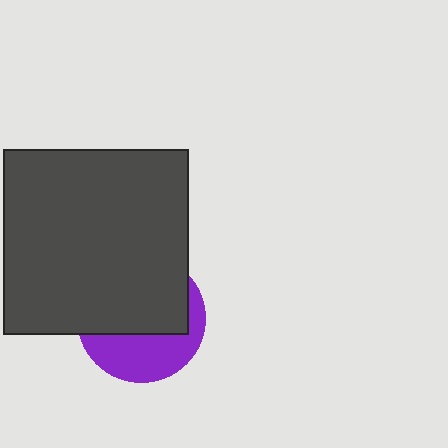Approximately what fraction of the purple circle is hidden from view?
Roughly 61% of the purple circle is hidden behind the dark gray square.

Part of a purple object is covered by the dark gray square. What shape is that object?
It is a circle.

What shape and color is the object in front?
The object in front is a dark gray square.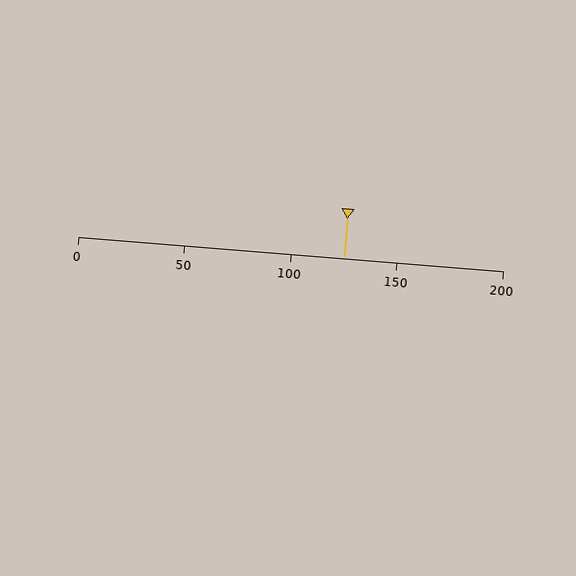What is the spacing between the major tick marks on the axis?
The major ticks are spaced 50 apart.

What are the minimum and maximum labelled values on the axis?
The axis runs from 0 to 200.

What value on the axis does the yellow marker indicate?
The marker indicates approximately 125.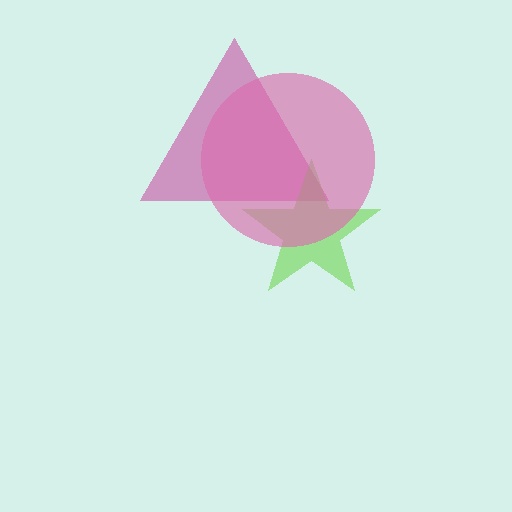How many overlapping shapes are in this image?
There are 3 overlapping shapes in the image.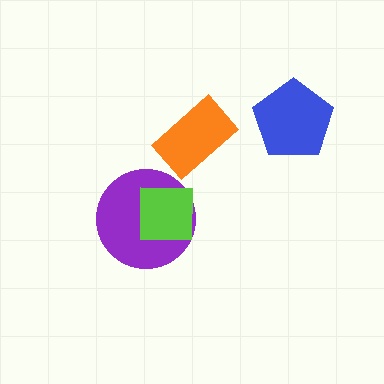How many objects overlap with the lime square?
1 object overlaps with the lime square.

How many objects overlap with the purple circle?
1 object overlaps with the purple circle.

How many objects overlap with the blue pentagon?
0 objects overlap with the blue pentagon.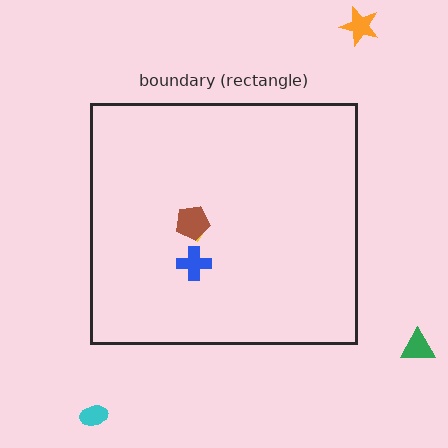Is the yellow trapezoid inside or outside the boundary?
Inside.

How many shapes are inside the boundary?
3 inside, 3 outside.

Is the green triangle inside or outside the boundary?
Outside.